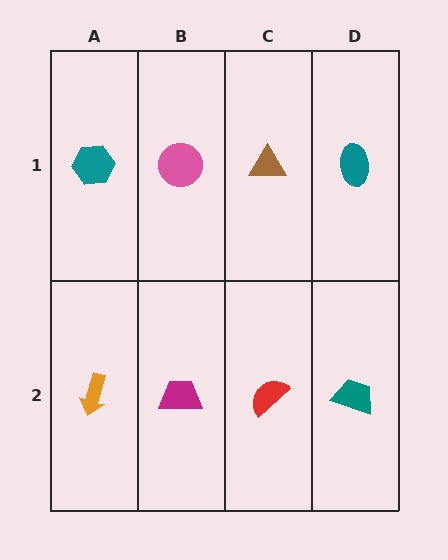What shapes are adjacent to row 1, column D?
A teal trapezoid (row 2, column D), a brown triangle (row 1, column C).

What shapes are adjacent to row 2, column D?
A teal ellipse (row 1, column D), a red semicircle (row 2, column C).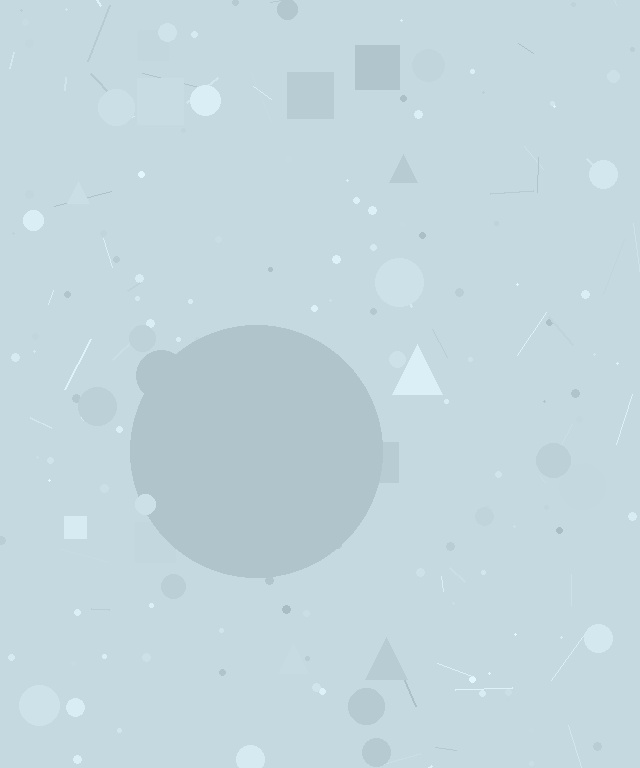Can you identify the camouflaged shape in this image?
The camouflaged shape is a circle.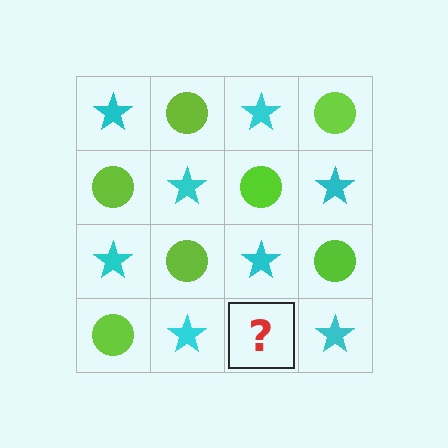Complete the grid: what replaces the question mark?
The question mark should be replaced with a lime circle.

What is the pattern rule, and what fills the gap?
The rule is that it alternates cyan star and lime circle in a checkerboard pattern. The gap should be filled with a lime circle.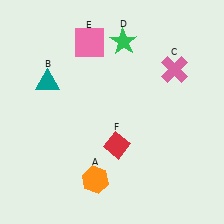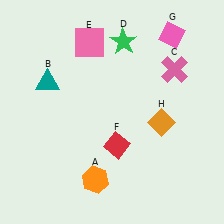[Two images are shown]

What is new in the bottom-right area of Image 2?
An orange diamond (H) was added in the bottom-right area of Image 2.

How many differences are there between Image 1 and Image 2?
There are 2 differences between the two images.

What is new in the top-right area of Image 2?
A pink diamond (G) was added in the top-right area of Image 2.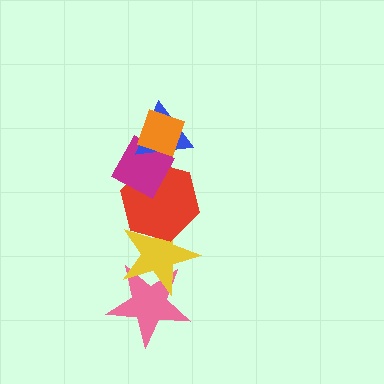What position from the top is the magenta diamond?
The magenta diamond is 3rd from the top.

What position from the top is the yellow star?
The yellow star is 5th from the top.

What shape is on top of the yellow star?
The red hexagon is on top of the yellow star.